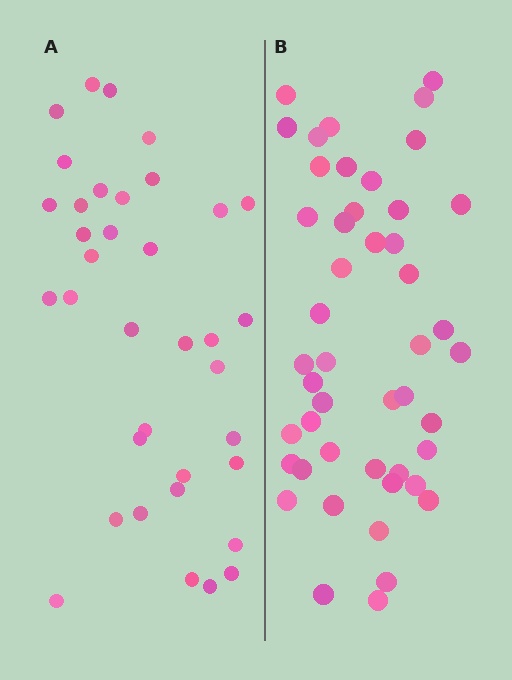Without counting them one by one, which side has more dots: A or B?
Region B (the right region) has more dots.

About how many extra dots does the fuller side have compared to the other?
Region B has roughly 12 or so more dots than region A.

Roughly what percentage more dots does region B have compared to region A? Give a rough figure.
About 30% more.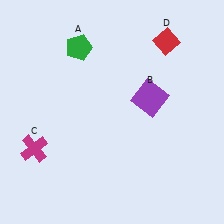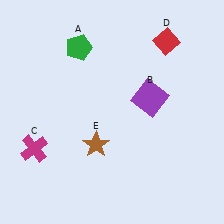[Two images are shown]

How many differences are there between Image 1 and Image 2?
There is 1 difference between the two images.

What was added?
A brown star (E) was added in Image 2.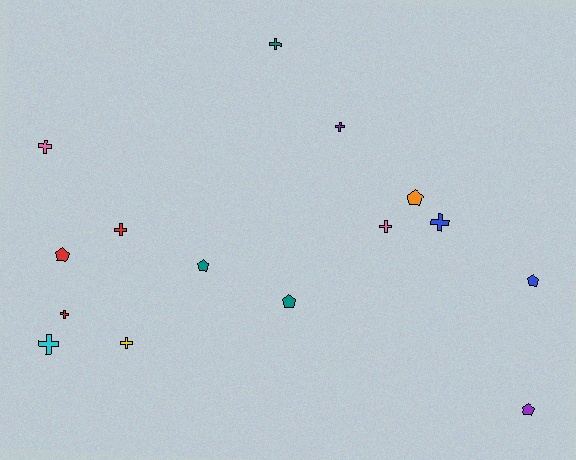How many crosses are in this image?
There are 9 crosses.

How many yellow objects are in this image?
There is 1 yellow object.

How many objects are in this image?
There are 15 objects.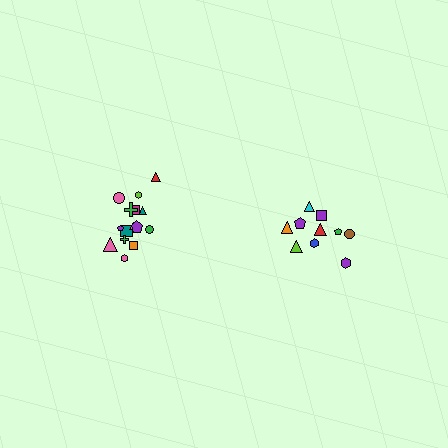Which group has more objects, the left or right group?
The left group.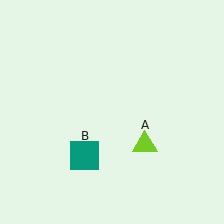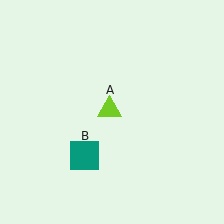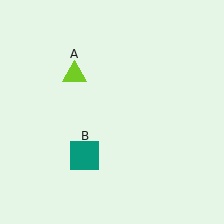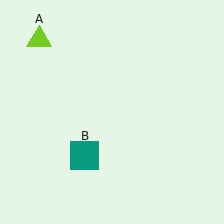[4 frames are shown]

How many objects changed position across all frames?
1 object changed position: lime triangle (object A).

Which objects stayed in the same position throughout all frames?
Teal square (object B) remained stationary.